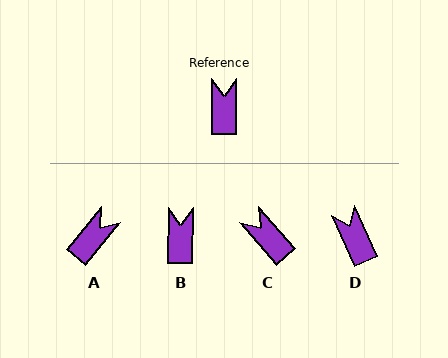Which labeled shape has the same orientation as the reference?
B.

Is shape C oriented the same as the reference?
No, it is off by about 41 degrees.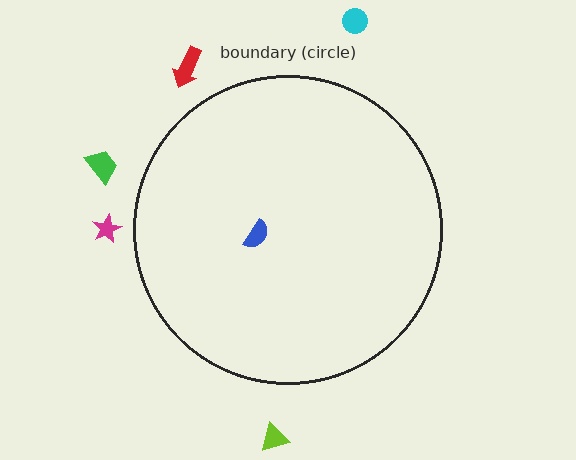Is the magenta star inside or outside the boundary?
Outside.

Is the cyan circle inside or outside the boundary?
Outside.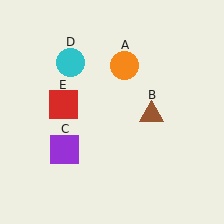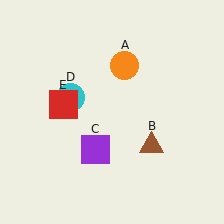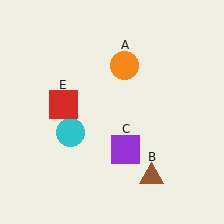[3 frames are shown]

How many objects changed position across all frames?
3 objects changed position: brown triangle (object B), purple square (object C), cyan circle (object D).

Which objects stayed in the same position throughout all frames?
Orange circle (object A) and red square (object E) remained stationary.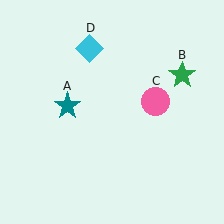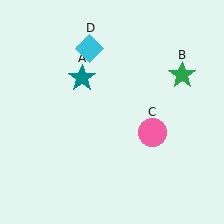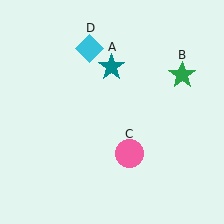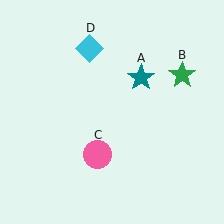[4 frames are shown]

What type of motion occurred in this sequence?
The teal star (object A), pink circle (object C) rotated clockwise around the center of the scene.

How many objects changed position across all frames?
2 objects changed position: teal star (object A), pink circle (object C).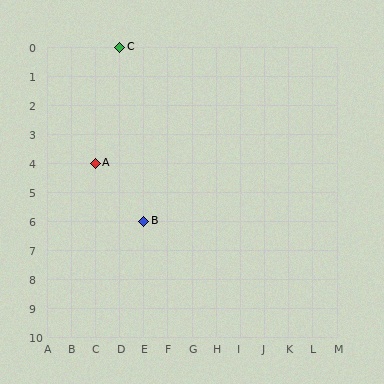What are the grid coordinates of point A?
Point A is at grid coordinates (C, 4).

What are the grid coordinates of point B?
Point B is at grid coordinates (E, 6).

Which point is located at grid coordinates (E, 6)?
Point B is at (E, 6).